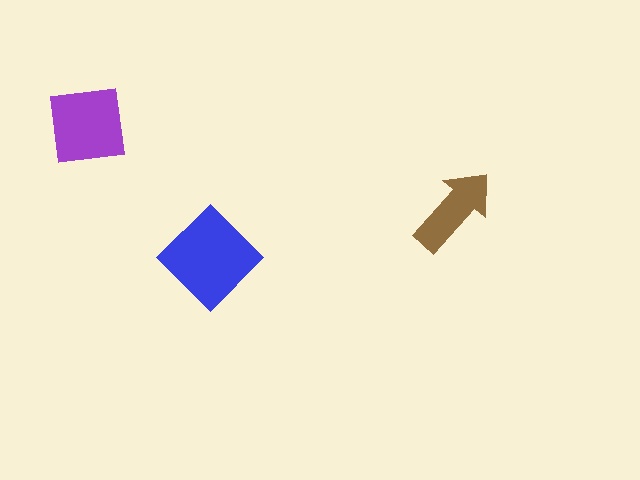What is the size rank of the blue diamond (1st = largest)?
1st.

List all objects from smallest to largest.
The brown arrow, the purple square, the blue diamond.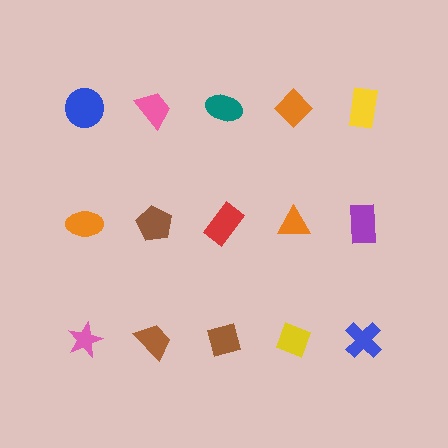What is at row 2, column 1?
An orange ellipse.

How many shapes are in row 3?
5 shapes.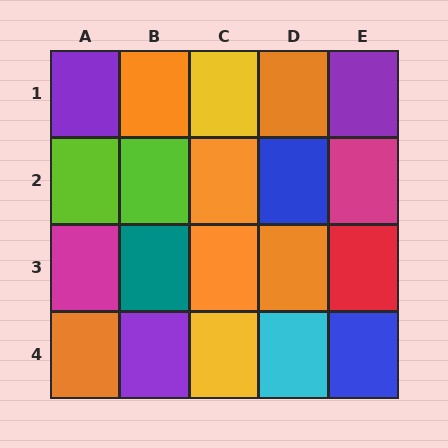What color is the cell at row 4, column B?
Purple.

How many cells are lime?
2 cells are lime.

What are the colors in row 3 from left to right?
Magenta, teal, orange, orange, red.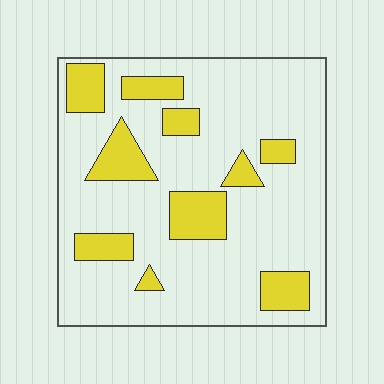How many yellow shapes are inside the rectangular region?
10.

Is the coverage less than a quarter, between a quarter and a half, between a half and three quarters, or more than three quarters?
Less than a quarter.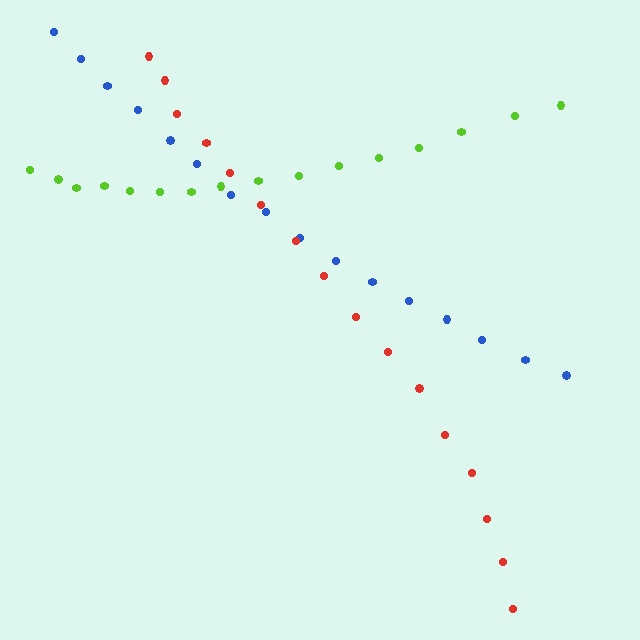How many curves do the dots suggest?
There are 3 distinct paths.